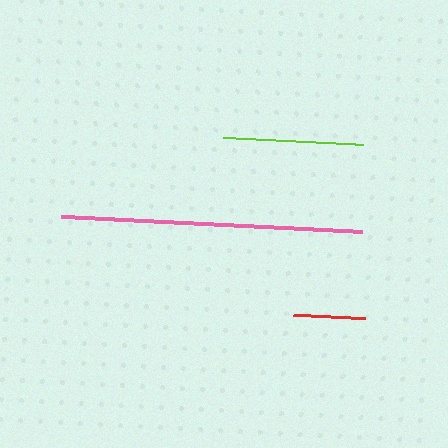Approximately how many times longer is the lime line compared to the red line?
The lime line is approximately 1.9 times the length of the red line.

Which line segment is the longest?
The pink line is the longest at approximately 301 pixels.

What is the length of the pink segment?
The pink segment is approximately 301 pixels long.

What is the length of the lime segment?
The lime segment is approximately 140 pixels long.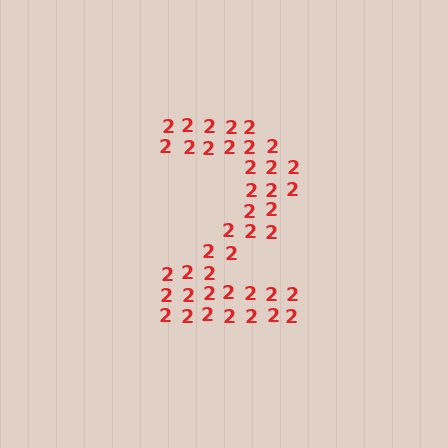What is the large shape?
The large shape is the digit 2.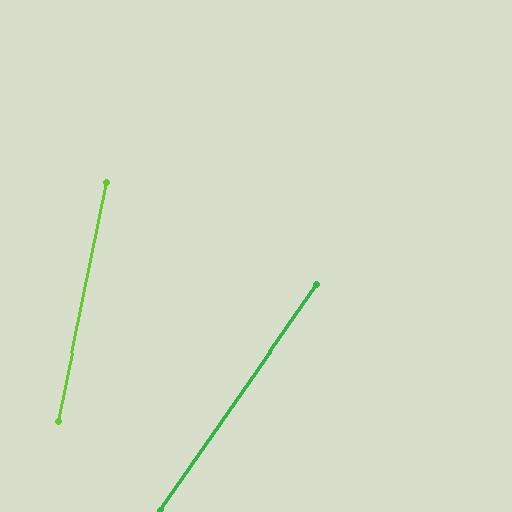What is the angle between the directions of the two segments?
Approximately 23 degrees.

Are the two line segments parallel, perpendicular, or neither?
Neither parallel nor perpendicular — they differ by about 23°.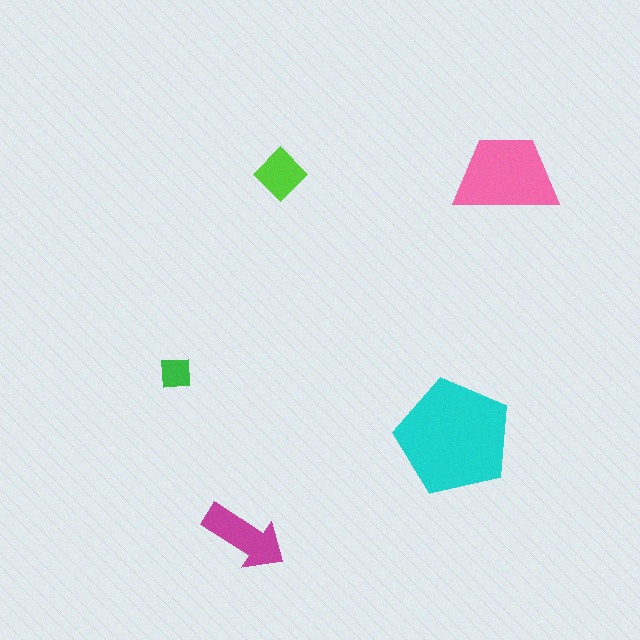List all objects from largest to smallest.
The cyan pentagon, the pink trapezoid, the magenta arrow, the lime diamond, the green square.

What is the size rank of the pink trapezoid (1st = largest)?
2nd.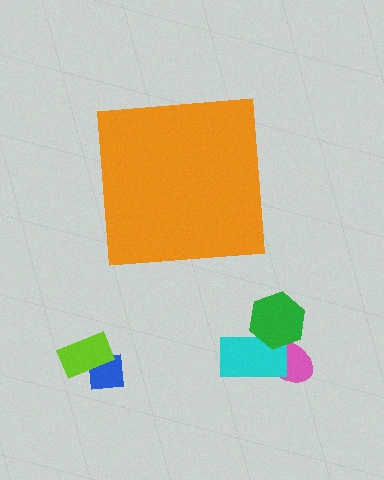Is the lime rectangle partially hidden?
No, the lime rectangle is fully visible.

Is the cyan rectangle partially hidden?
No, the cyan rectangle is fully visible.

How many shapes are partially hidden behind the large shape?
0 shapes are partially hidden.